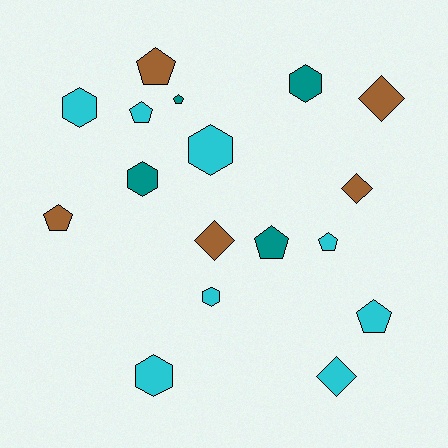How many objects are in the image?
There are 17 objects.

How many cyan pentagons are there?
There are 3 cyan pentagons.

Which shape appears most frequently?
Pentagon, with 7 objects.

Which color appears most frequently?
Cyan, with 8 objects.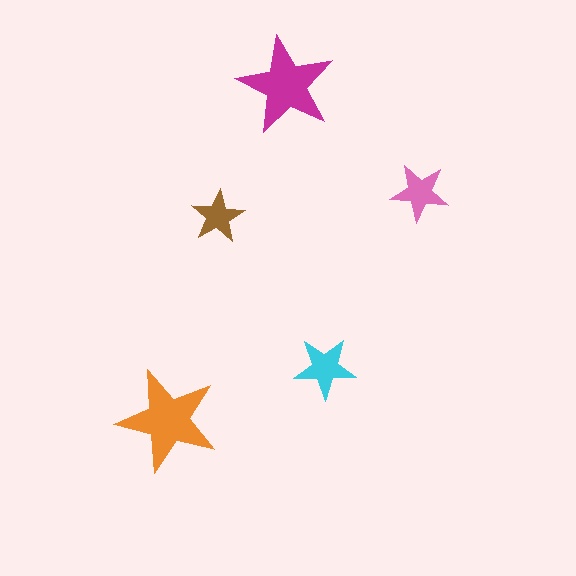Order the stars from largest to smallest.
the orange one, the magenta one, the cyan one, the pink one, the brown one.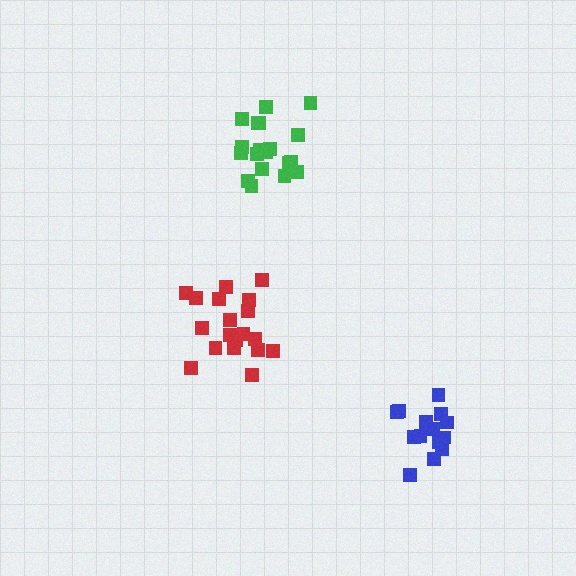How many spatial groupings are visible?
There are 3 spatial groupings.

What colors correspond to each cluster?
The clusters are colored: blue, red, green.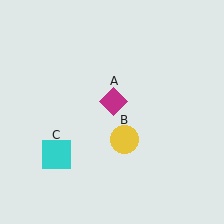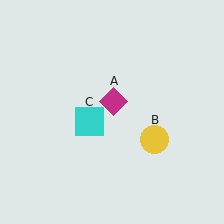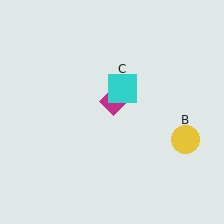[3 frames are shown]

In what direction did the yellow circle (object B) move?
The yellow circle (object B) moved right.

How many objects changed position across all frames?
2 objects changed position: yellow circle (object B), cyan square (object C).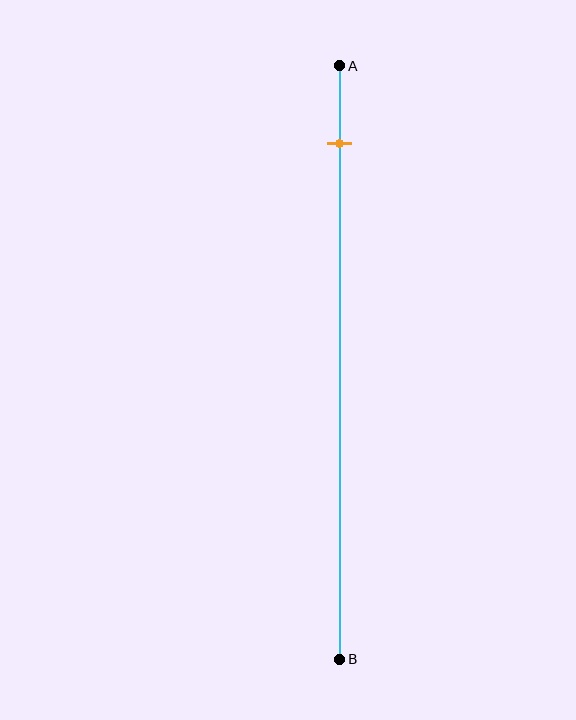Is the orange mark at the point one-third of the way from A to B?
No, the mark is at about 15% from A, not at the 33% one-third point.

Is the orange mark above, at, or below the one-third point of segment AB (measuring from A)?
The orange mark is above the one-third point of segment AB.